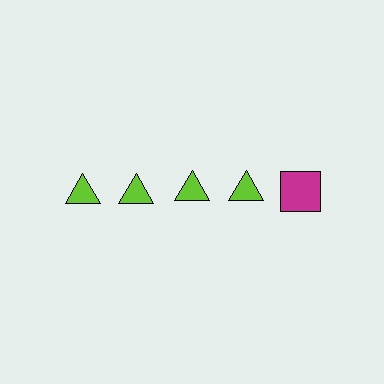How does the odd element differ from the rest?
It differs in both color (magenta instead of lime) and shape (square instead of triangle).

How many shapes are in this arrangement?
There are 5 shapes arranged in a grid pattern.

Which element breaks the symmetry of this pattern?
The magenta square in the top row, rightmost column breaks the symmetry. All other shapes are lime triangles.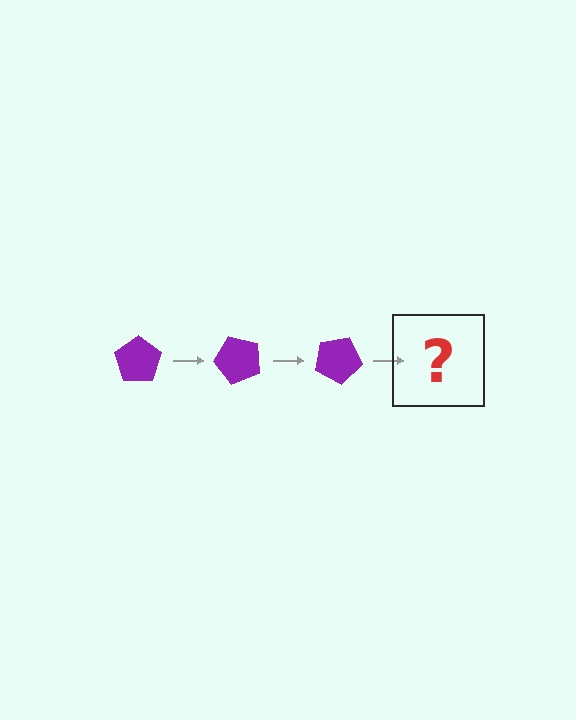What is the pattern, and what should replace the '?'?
The pattern is that the pentagon rotates 50 degrees each step. The '?' should be a purple pentagon rotated 150 degrees.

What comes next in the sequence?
The next element should be a purple pentagon rotated 150 degrees.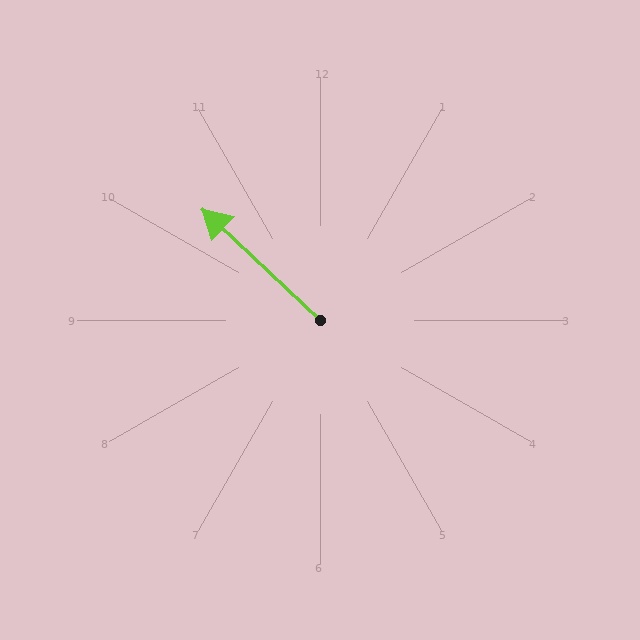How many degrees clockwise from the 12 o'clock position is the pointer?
Approximately 313 degrees.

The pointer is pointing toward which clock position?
Roughly 10 o'clock.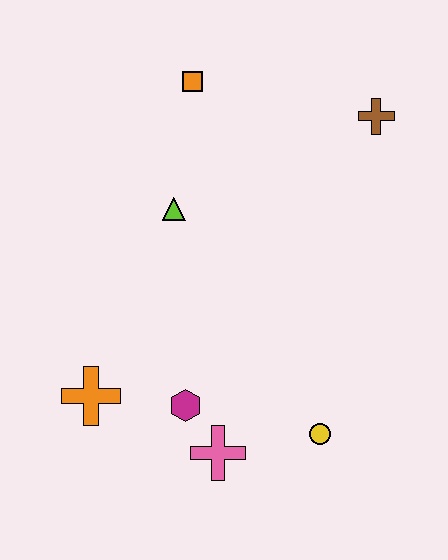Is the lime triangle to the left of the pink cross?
Yes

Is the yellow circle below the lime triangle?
Yes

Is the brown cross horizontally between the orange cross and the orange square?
No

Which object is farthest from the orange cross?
The brown cross is farthest from the orange cross.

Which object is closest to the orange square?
The lime triangle is closest to the orange square.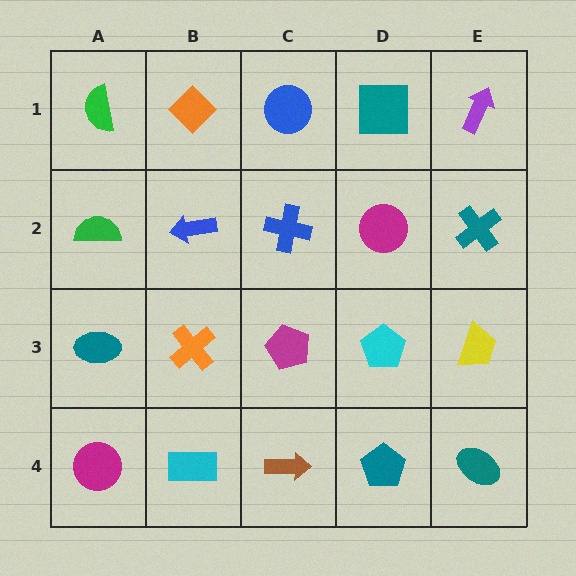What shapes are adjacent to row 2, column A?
A green semicircle (row 1, column A), a teal ellipse (row 3, column A), a blue arrow (row 2, column B).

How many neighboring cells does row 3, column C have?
4.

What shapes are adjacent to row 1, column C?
A blue cross (row 2, column C), an orange diamond (row 1, column B), a teal square (row 1, column D).